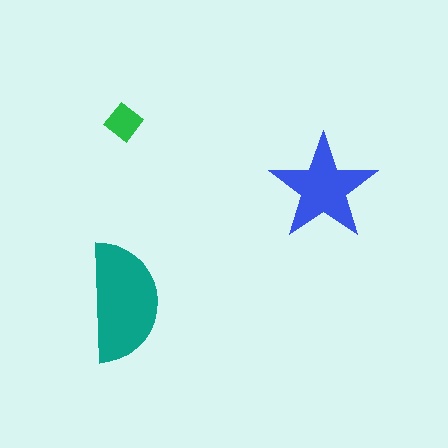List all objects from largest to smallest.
The teal semicircle, the blue star, the green diamond.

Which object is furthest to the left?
The green diamond is leftmost.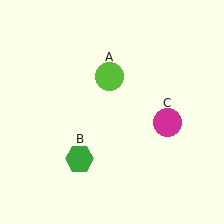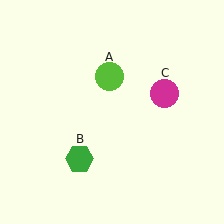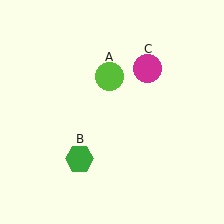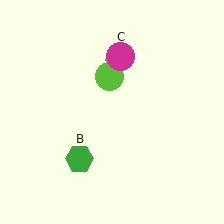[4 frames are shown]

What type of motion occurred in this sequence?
The magenta circle (object C) rotated counterclockwise around the center of the scene.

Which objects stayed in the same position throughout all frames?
Lime circle (object A) and green hexagon (object B) remained stationary.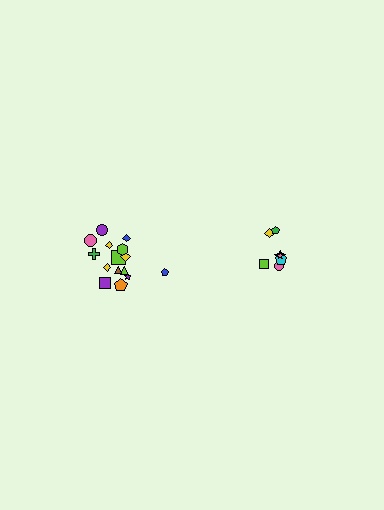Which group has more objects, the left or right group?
The left group.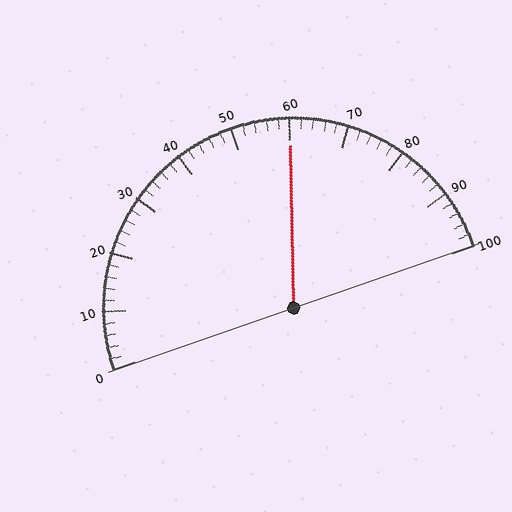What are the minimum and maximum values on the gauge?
The gauge ranges from 0 to 100.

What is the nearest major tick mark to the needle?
The nearest major tick mark is 60.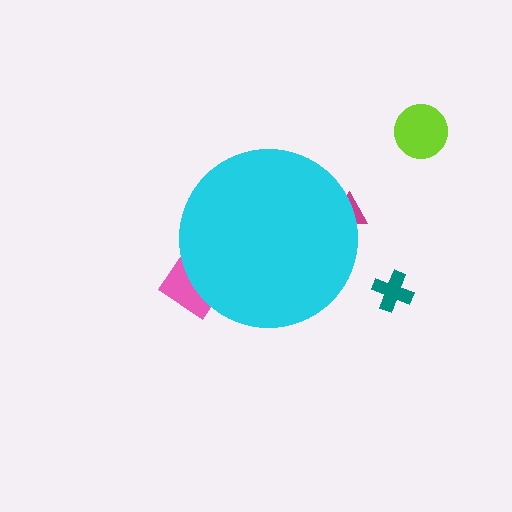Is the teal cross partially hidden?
No, the teal cross is fully visible.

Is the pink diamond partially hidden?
Yes, the pink diamond is partially hidden behind the cyan circle.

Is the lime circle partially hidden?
No, the lime circle is fully visible.